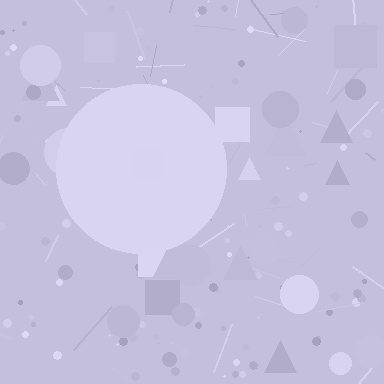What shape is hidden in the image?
A circle is hidden in the image.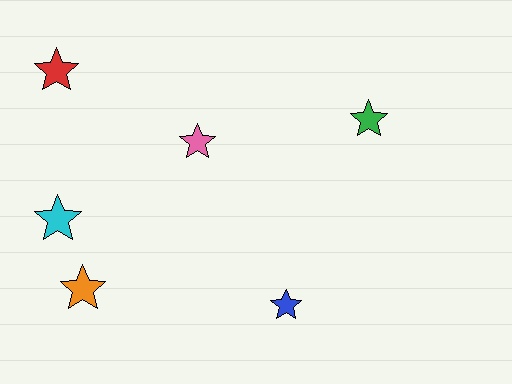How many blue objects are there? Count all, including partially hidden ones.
There is 1 blue object.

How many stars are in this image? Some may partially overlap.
There are 6 stars.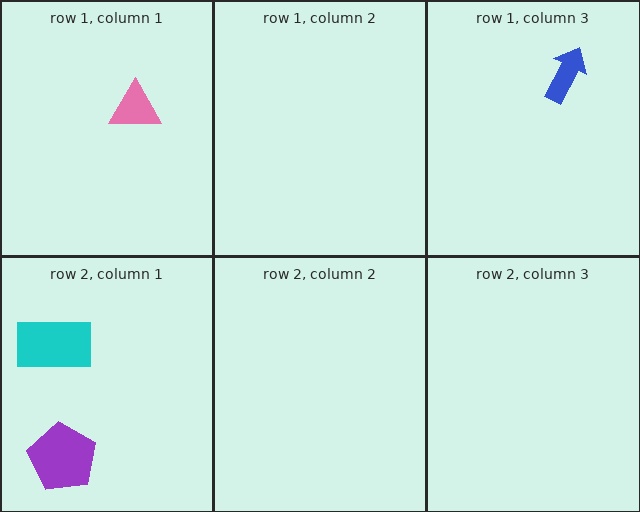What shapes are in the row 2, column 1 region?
The cyan rectangle, the purple pentagon.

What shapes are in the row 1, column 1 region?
The pink triangle.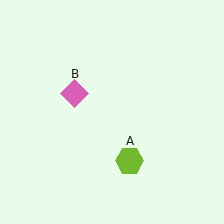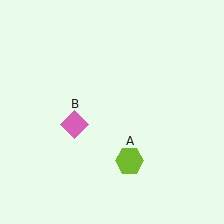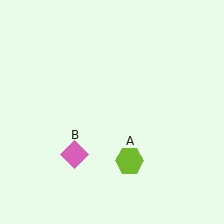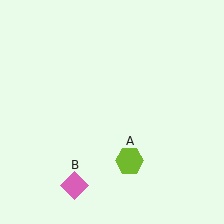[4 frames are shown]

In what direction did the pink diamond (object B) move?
The pink diamond (object B) moved down.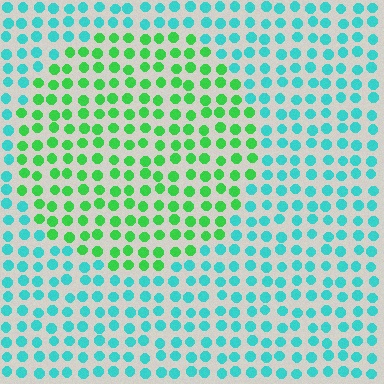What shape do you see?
I see a circle.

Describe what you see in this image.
The image is filled with small cyan elements in a uniform arrangement. A circle-shaped region is visible where the elements are tinted to a slightly different hue, forming a subtle color boundary.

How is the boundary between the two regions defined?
The boundary is defined purely by a slight shift in hue (about 51 degrees). Spacing, size, and orientation are identical on both sides.